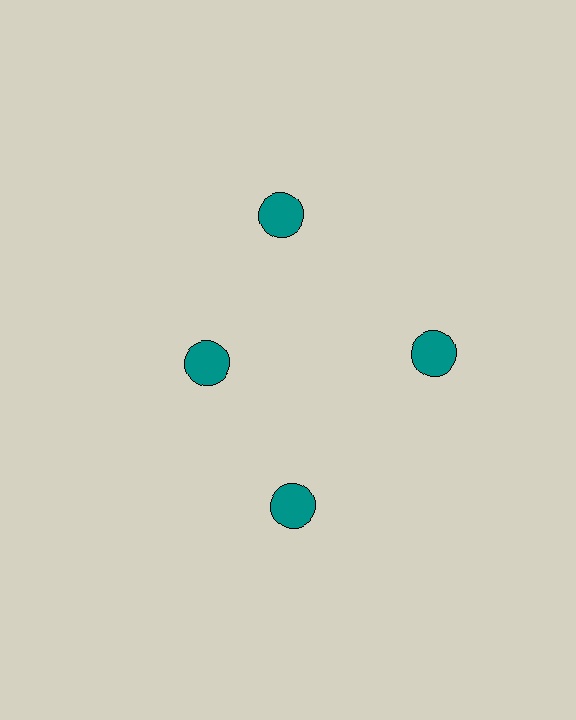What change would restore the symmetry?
The symmetry would be restored by moving it outward, back onto the ring so that all 4 circles sit at equal angles and equal distance from the center.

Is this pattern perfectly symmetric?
No. The 4 teal circles are arranged in a ring, but one element near the 9 o'clock position is pulled inward toward the center, breaking the 4-fold rotational symmetry.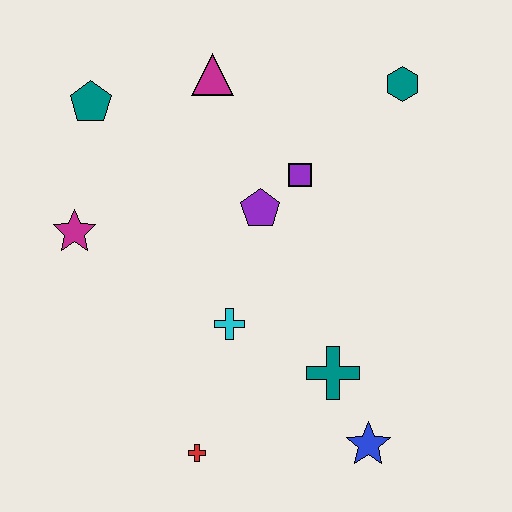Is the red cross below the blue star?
Yes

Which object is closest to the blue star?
The teal cross is closest to the blue star.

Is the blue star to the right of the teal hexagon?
No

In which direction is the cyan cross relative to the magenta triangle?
The cyan cross is below the magenta triangle.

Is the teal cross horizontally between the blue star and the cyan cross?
Yes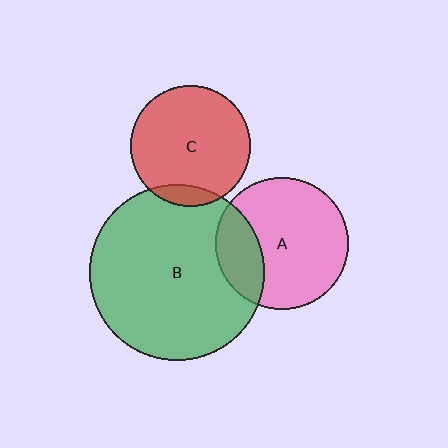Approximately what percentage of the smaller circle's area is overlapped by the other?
Approximately 10%.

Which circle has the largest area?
Circle B (green).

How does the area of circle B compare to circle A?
Approximately 1.8 times.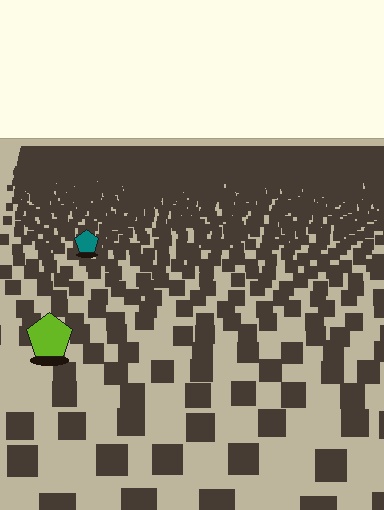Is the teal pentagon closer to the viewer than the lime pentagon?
No. The lime pentagon is closer — you can tell from the texture gradient: the ground texture is coarser near it.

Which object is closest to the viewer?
The lime pentagon is closest. The texture marks near it are larger and more spread out.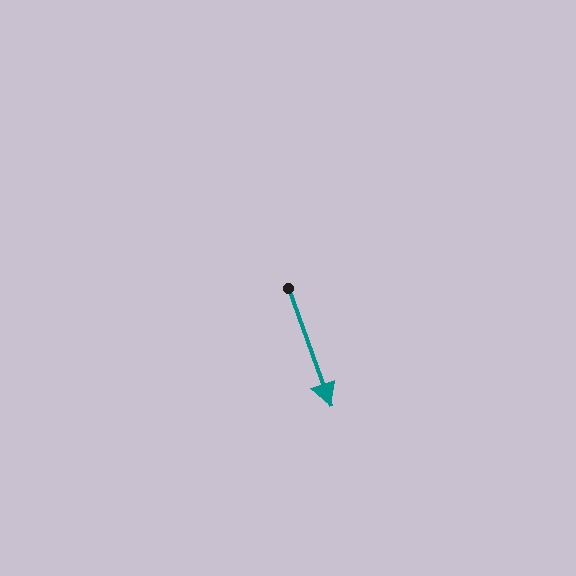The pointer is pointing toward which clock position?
Roughly 5 o'clock.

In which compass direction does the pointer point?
South.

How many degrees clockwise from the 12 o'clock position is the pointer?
Approximately 160 degrees.